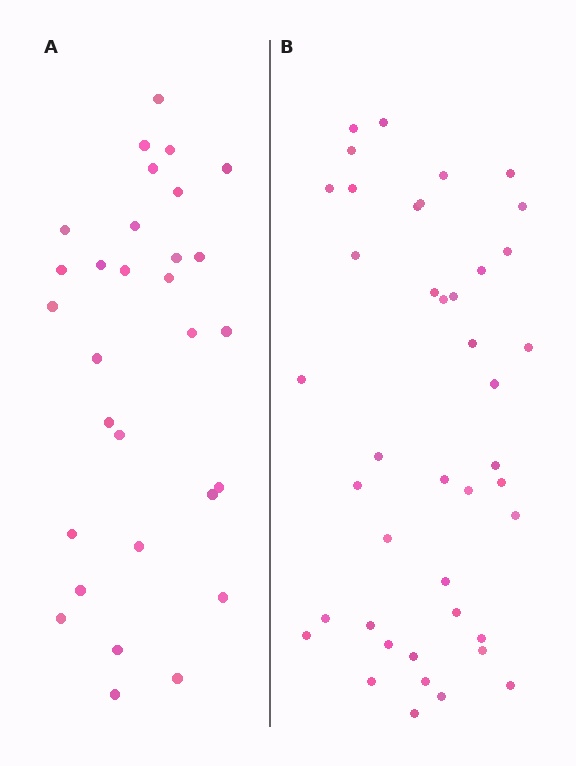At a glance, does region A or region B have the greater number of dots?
Region B (the right region) has more dots.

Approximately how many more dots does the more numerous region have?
Region B has roughly 12 or so more dots than region A.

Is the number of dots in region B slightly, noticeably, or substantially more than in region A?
Region B has noticeably more, but not dramatically so. The ratio is roughly 1.4 to 1.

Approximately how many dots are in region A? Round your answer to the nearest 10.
About 30 dots.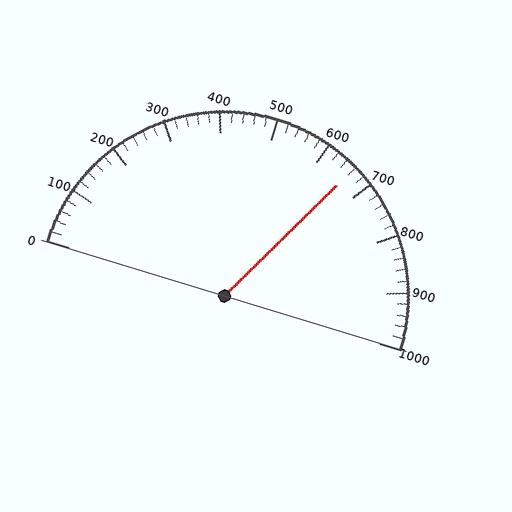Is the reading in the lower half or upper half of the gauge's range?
The reading is in the upper half of the range (0 to 1000).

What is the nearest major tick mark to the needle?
The nearest major tick mark is 700.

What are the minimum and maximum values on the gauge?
The gauge ranges from 0 to 1000.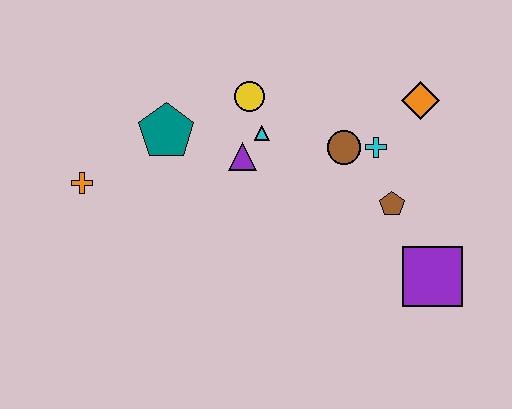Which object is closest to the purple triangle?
The cyan triangle is closest to the purple triangle.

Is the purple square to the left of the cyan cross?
No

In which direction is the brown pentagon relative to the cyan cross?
The brown pentagon is below the cyan cross.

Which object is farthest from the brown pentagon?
The orange cross is farthest from the brown pentagon.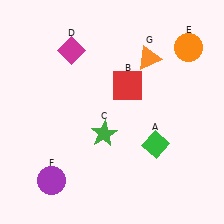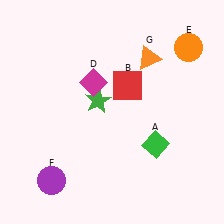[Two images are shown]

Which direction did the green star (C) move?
The green star (C) moved up.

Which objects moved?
The objects that moved are: the green star (C), the magenta diamond (D).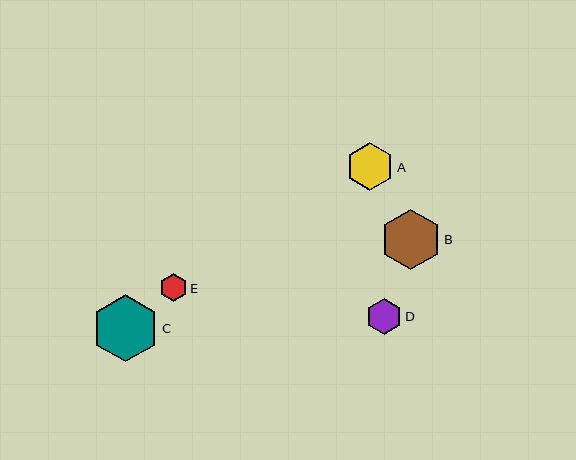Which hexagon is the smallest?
Hexagon E is the smallest with a size of approximately 28 pixels.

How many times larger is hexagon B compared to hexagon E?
Hexagon B is approximately 2.2 times the size of hexagon E.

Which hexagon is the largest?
Hexagon C is the largest with a size of approximately 67 pixels.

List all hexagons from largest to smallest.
From largest to smallest: C, B, A, D, E.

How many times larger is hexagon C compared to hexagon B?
Hexagon C is approximately 1.1 times the size of hexagon B.